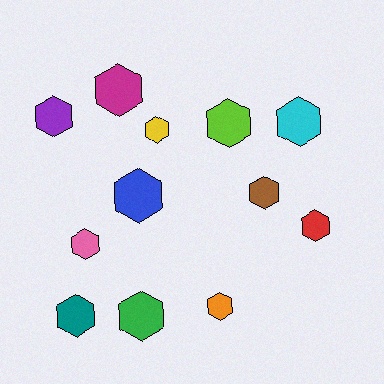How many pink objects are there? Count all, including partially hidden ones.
There is 1 pink object.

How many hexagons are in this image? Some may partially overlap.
There are 12 hexagons.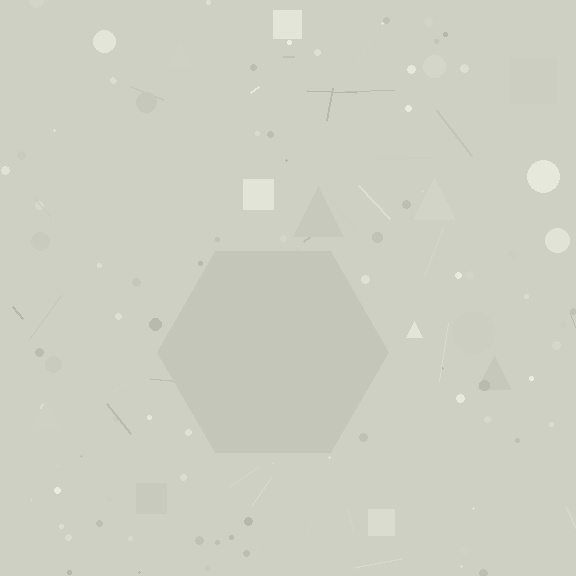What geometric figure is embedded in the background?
A hexagon is embedded in the background.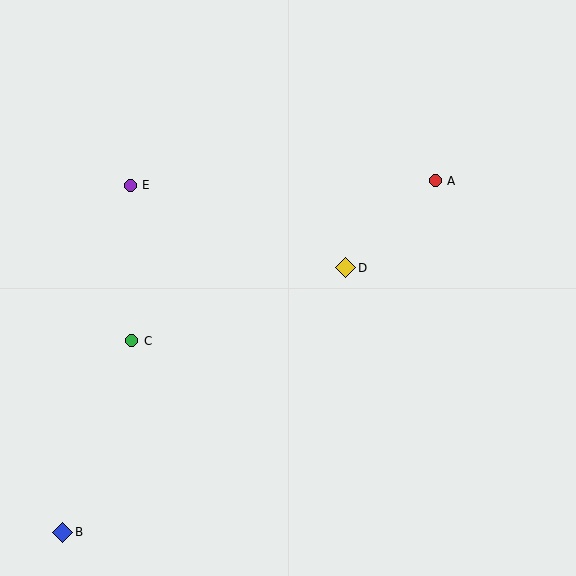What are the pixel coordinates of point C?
Point C is at (132, 341).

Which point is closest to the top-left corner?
Point E is closest to the top-left corner.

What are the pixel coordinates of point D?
Point D is at (346, 268).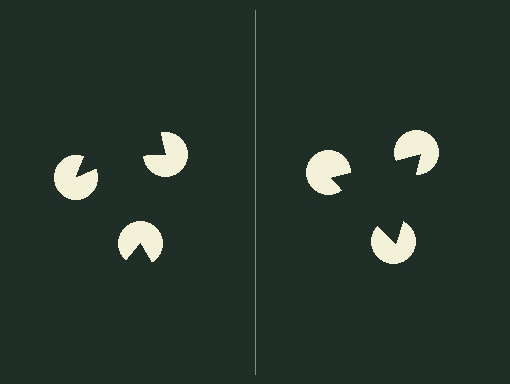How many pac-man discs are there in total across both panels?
6 — 3 on each side.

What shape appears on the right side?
An illusory triangle.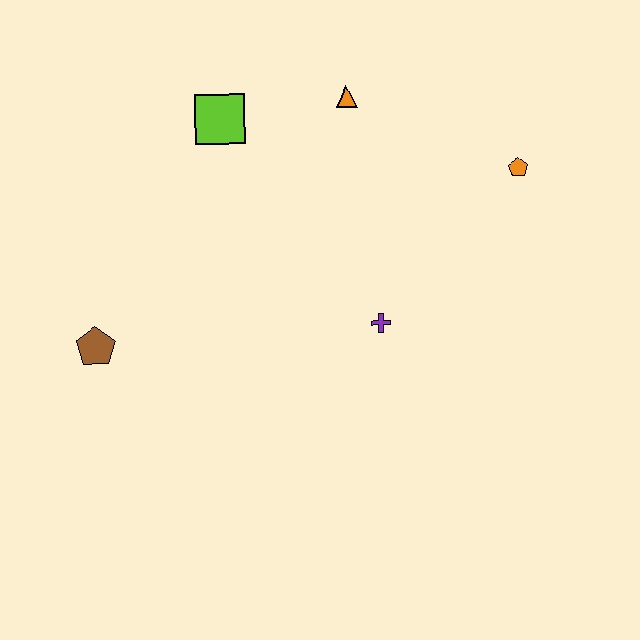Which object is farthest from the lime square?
The orange pentagon is farthest from the lime square.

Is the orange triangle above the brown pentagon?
Yes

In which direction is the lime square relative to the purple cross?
The lime square is above the purple cross.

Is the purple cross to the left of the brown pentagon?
No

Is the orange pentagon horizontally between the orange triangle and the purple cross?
No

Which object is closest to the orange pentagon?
The orange triangle is closest to the orange pentagon.